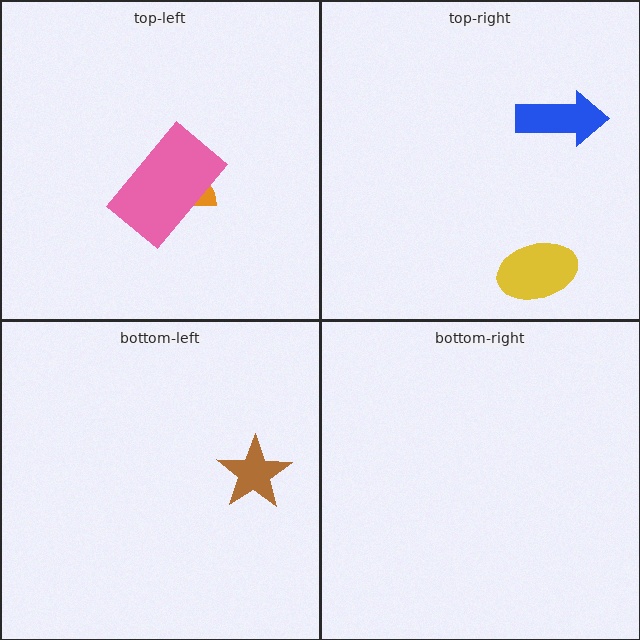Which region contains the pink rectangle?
The top-left region.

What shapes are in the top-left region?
The orange semicircle, the pink rectangle.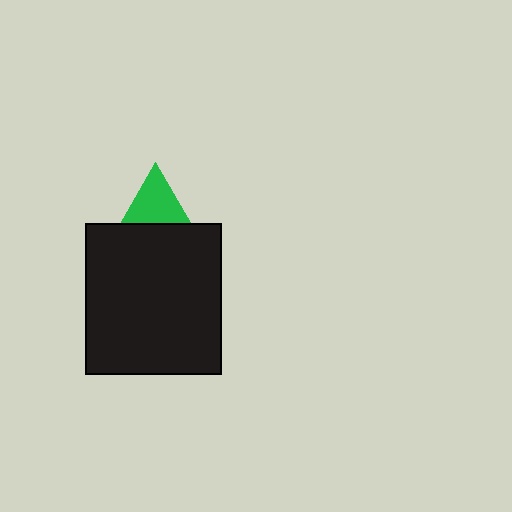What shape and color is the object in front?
The object in front is a black rectangle.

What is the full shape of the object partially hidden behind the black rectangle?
The partially hidden object is a green triangle.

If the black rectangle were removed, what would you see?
You would see the complete green triangle.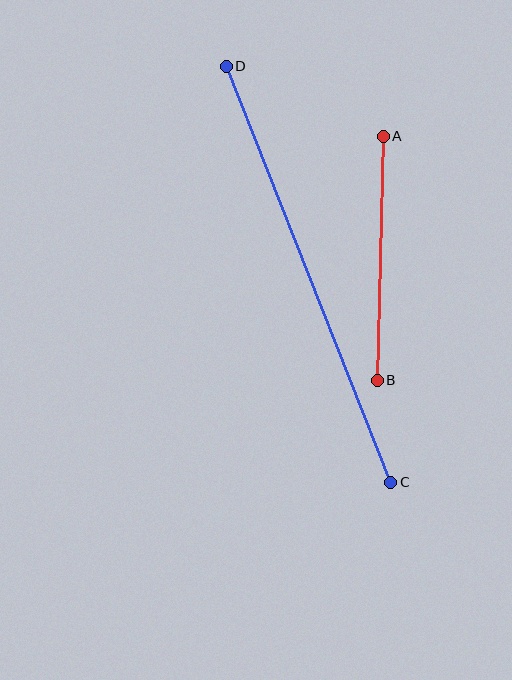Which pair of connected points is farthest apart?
Points C and D are farthest apart.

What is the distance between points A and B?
The distance is approximately 244 pixels.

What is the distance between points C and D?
The distance is approximately 447 pixels.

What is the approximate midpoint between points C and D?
The midpoint is at approximately (308, 274) pixels.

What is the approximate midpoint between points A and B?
The midpoint is at approximately (380, 258) pixels.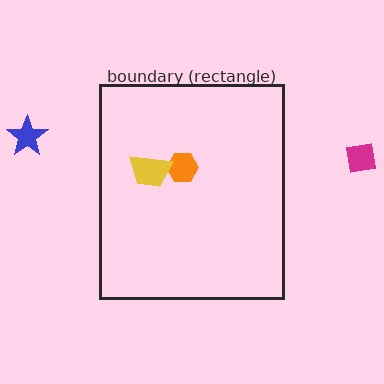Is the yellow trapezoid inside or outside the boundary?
Inside.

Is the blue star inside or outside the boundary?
Outside.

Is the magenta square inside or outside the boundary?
Outside.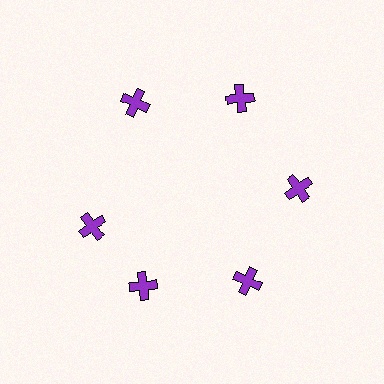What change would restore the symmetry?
The symmetry would be restored by rotating it back into even spacing with its neighbors so that all 6 crosses sit at equal angles and equal distance from the center.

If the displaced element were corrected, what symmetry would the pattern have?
It would have 6-fold rotational symmetry — the pattern would map onto itself every 60 degrees.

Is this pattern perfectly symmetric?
No. The 6 purple crosses are arranged in a ring, but one element near the 9 o'clock position is rotated out of alignment along the ring, breaking the 6-fold rotational symmetry.